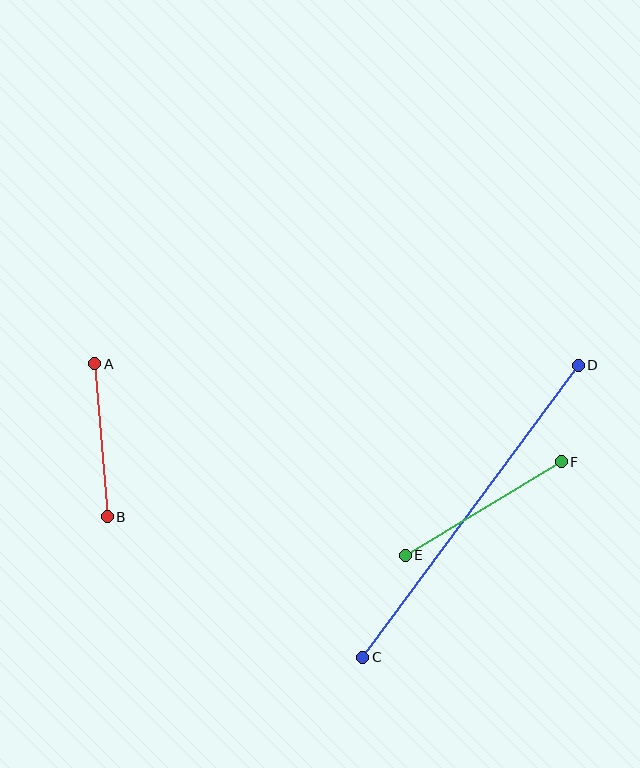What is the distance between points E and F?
The distance is approximately 182 pixels.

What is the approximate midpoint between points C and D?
The midpoint is at approximately (470, 511) pixels.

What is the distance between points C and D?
The distance is approximately 363 pixels.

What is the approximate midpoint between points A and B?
The midpoint is at approximately (101, 440) pixels.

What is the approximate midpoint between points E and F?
The midpoint is at approximately (483, 509) pixels.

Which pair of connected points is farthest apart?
Points C and D are farthest apart.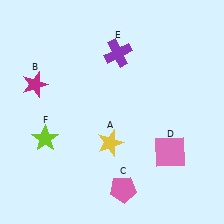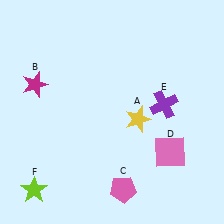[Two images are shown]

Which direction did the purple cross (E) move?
The purple cross (E) moved down.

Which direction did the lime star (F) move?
The lime star (F) moved down.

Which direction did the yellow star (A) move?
The yellow star (A) moved right.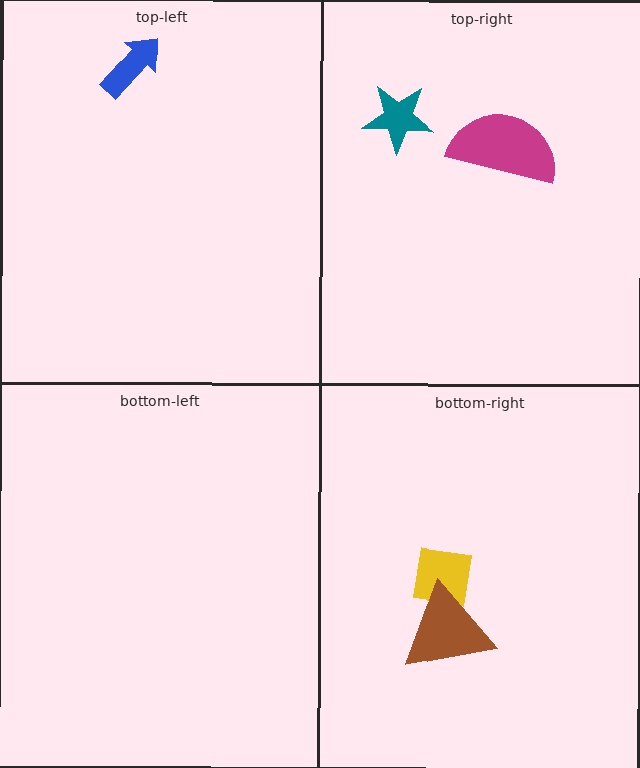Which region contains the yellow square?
The bottom-right region.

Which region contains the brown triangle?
The bottom-right region.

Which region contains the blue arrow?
The top-left region.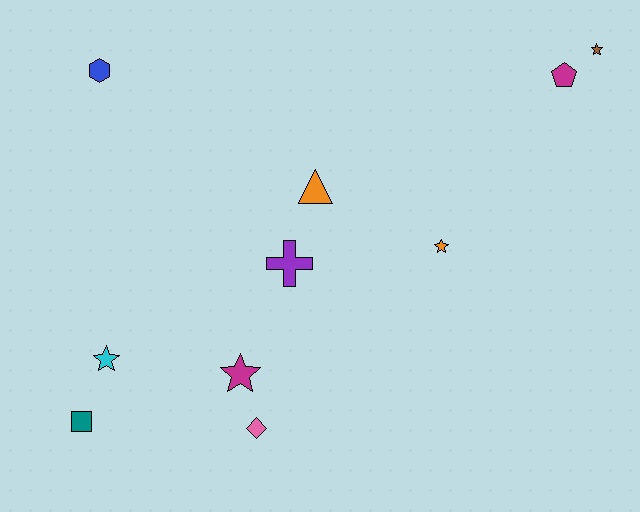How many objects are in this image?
There are 10 objects.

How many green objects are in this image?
There are no green objects.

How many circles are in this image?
There are no circles.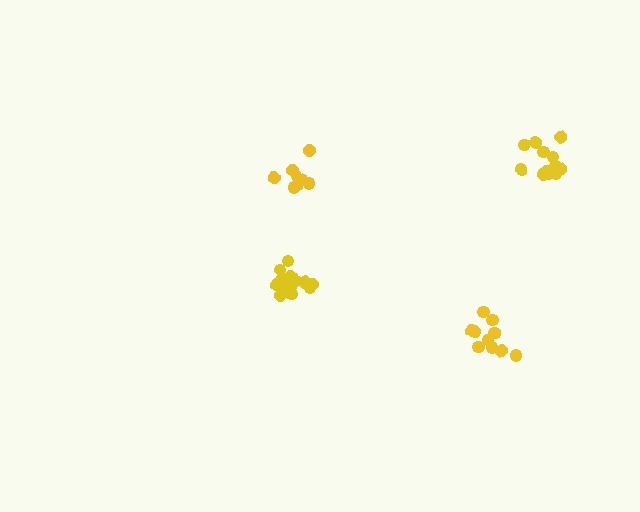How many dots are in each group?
Group 1: 10 dots, Group 2: 13 dots, Group 3: 12 dots, Group 4: 9 dots (44 total).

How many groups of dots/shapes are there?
There are 4 groups.